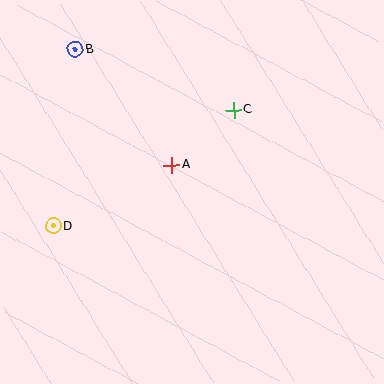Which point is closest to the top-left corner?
Point B is closest to the top-left corner.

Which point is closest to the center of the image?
Point A at (172, 165) is closest to the center.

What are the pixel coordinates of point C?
Point C is at (234, 110).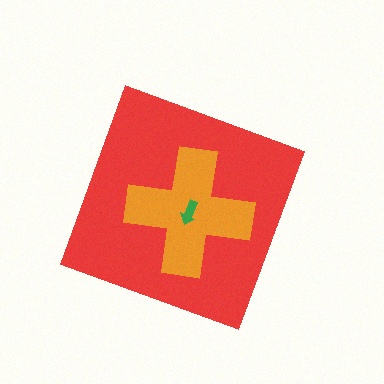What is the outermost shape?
The red diamond.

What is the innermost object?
The green arrow.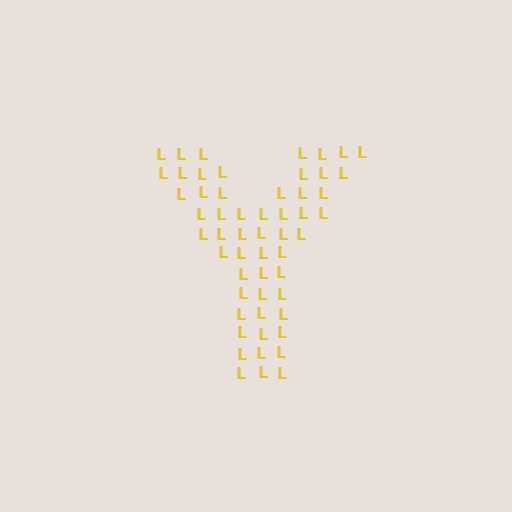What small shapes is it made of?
It is made of small letter L's.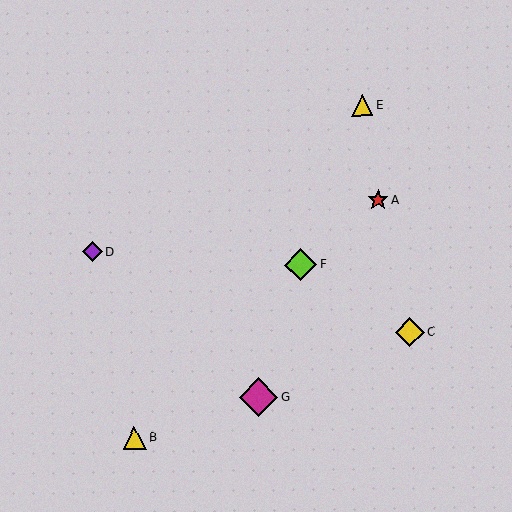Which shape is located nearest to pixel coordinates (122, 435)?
The yellow triangle (labeled B) at (134, 438) is nearest to that location.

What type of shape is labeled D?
Shape D is a purple diamond.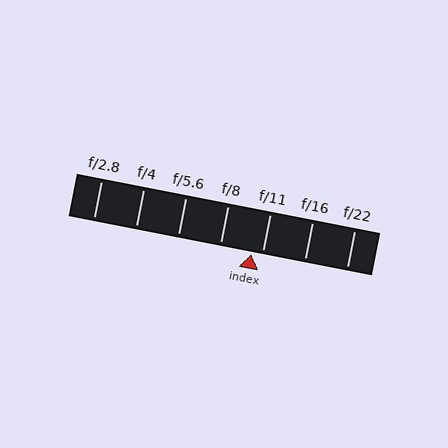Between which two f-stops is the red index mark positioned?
The index mark is between f/8 and f/11.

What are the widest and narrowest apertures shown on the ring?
The widest aperture shown is f/2.8 and the narrowest is f/22.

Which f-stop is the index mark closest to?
The index mark is closest to f/11.